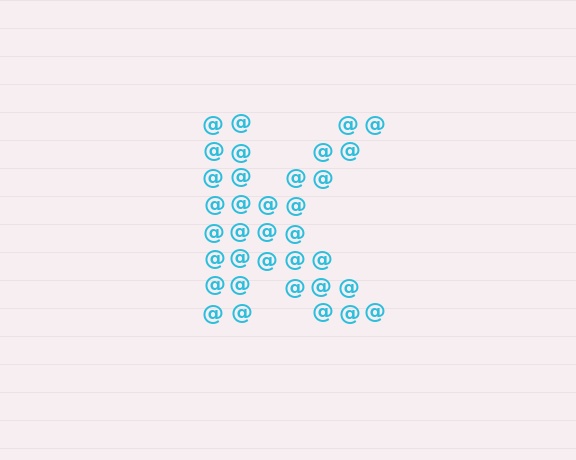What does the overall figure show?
The overall figure shows the letter K.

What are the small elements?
The small elements are at signs.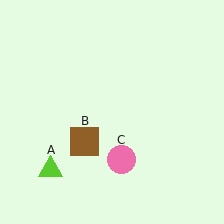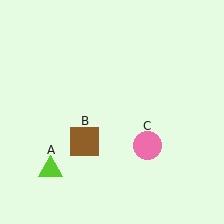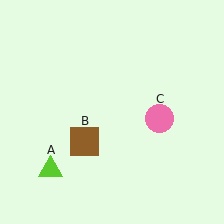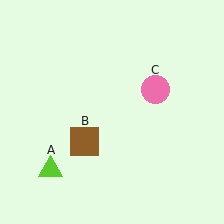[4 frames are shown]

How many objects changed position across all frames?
1 object changed position: pink circle (object C).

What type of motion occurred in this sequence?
The pink circle (object C) rotated counterclockwise around the center of the scene.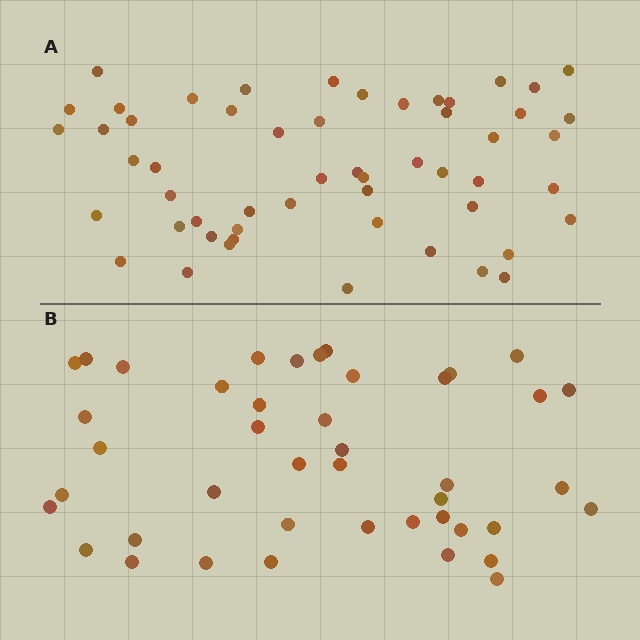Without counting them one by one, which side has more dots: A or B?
Region A (the top region) has more dots.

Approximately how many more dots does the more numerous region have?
Region A has roughly 12 or so more dots than region B.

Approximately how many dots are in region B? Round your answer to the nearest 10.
About 40 dots. (The exact count is 43, which rounds to 40.)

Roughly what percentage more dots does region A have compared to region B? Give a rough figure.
About 25% more.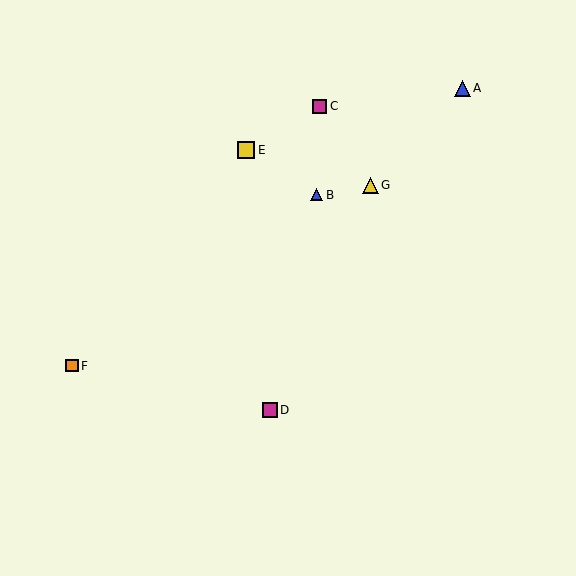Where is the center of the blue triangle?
The center of the blue triangle is at (317, 195).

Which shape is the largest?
The yellow square (labeled E) is the largest.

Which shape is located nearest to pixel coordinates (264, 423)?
The magenta square (labeled D) at (270, 410) is nearest to that location.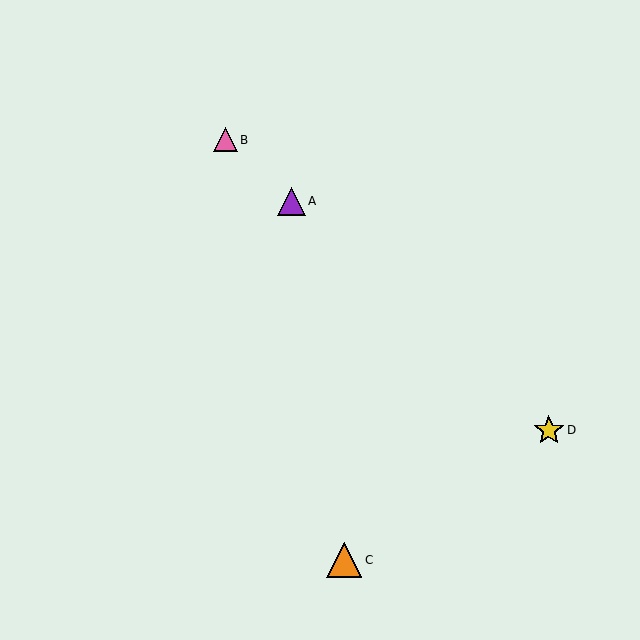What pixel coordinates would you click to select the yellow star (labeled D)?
Click at (549, 430) to select the yellow star D.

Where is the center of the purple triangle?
The center of the purple triangle is at (291, 201).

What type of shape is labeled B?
Shape B is a pink triangle.